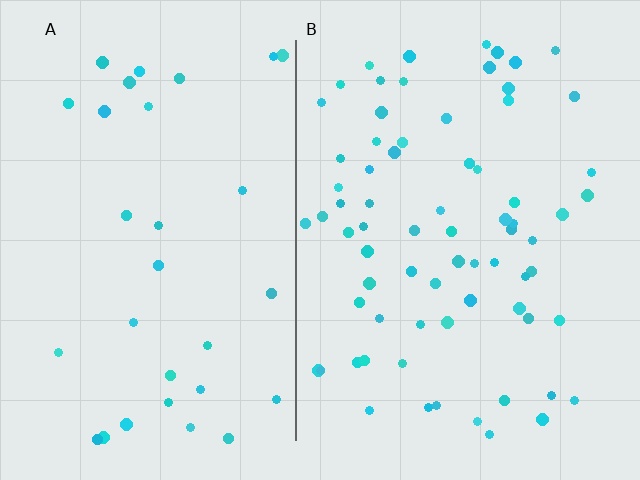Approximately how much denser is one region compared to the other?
Approximately 2.3× — region B over region A.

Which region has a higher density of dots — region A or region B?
B (the right).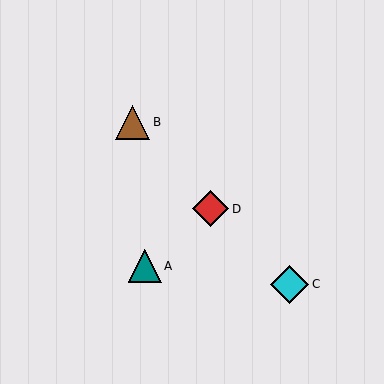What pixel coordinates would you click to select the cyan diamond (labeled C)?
Click at (290, 284) to select the cyan diamond C.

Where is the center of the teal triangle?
The center of the teal triangle is at (145, 266).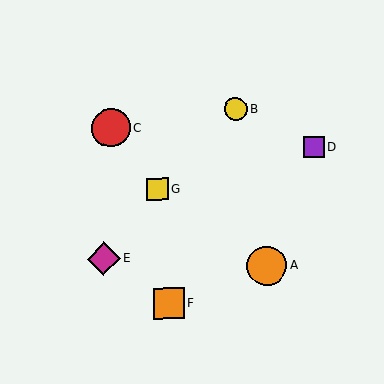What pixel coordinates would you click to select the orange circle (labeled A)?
Click at (267, 266) to select the orange circle A.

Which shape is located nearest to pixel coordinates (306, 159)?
The purple square (labeled D) at (314, 147) is nearest to that location.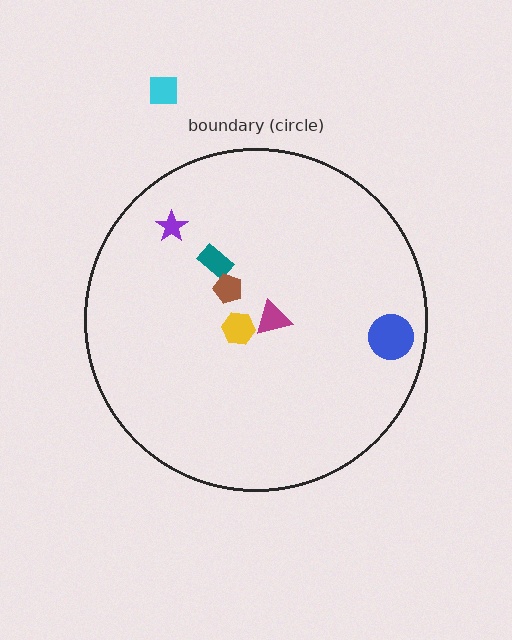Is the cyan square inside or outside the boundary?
Outside.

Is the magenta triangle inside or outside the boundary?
Inside.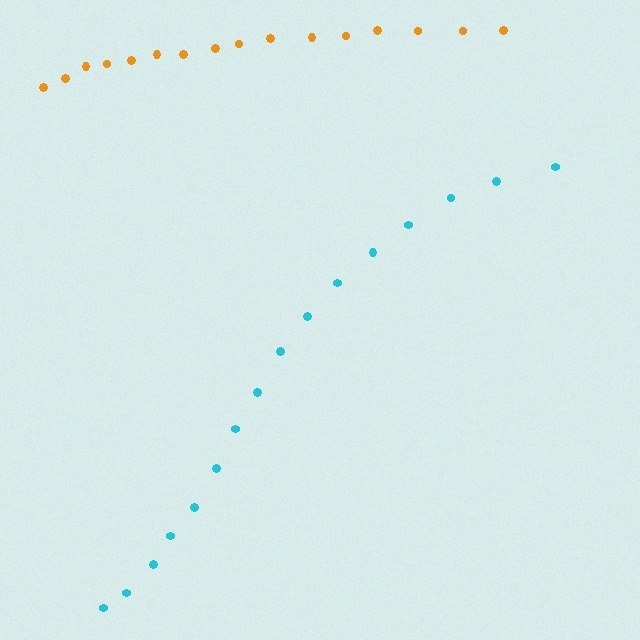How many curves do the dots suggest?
There are 2 distinct paths.